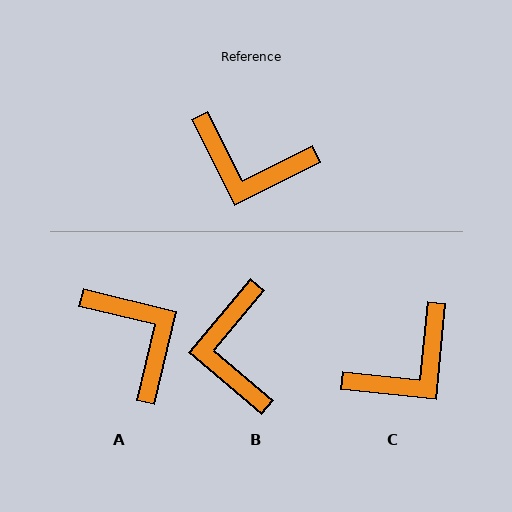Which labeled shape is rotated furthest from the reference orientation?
A, about 140 degrees away.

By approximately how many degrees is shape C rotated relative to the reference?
Approximately 58 degrees counter-clockwise.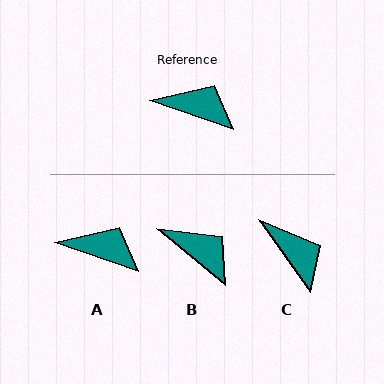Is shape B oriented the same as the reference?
No, it is off by about 20 degrees.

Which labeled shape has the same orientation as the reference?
A.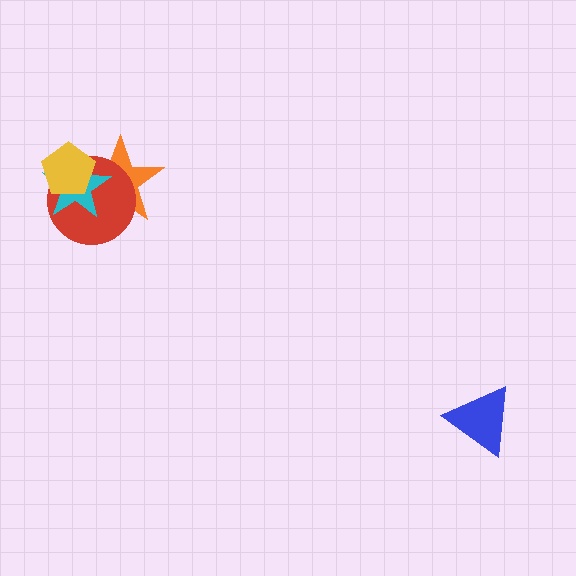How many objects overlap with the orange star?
3 objects overlap with the orange star.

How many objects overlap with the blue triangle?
0 objects overlap with the blue triangle.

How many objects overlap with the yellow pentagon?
3 objects overlap with the yellow pentagon.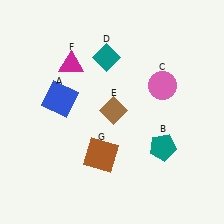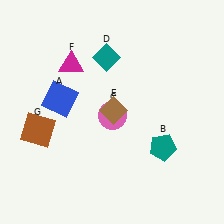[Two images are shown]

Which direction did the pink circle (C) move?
The pink circle (C) moved left.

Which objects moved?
The objects that moved are: the pink circle (C), the brown square (G).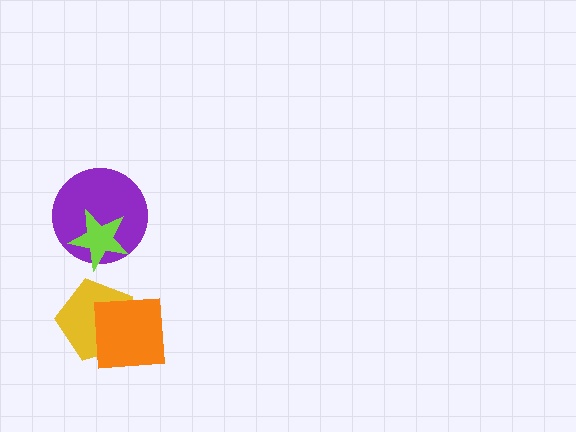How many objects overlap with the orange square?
1 object overlaps with the orange square.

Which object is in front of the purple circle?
The lime star is in front of the purple circle.